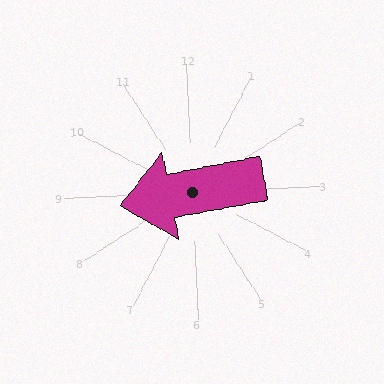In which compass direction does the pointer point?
West.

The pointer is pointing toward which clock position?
Roughly 9 o'clock.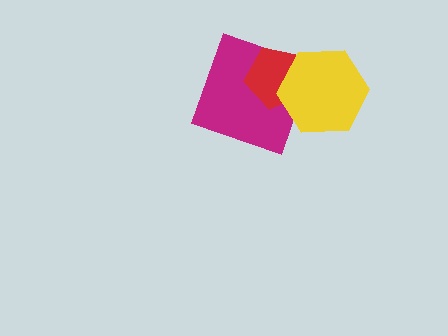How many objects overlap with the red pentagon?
2 objects overlap with the red pentagon.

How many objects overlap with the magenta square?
2 objects overlap with the magenta square.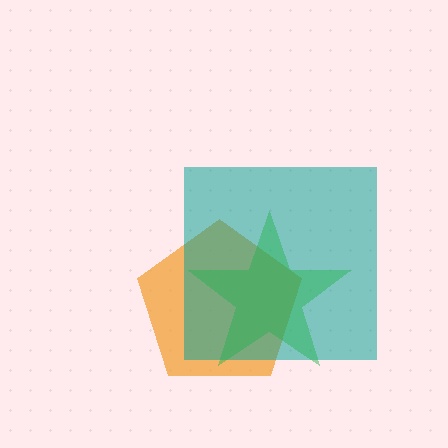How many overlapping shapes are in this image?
There are 3 overlapping shapes in the image.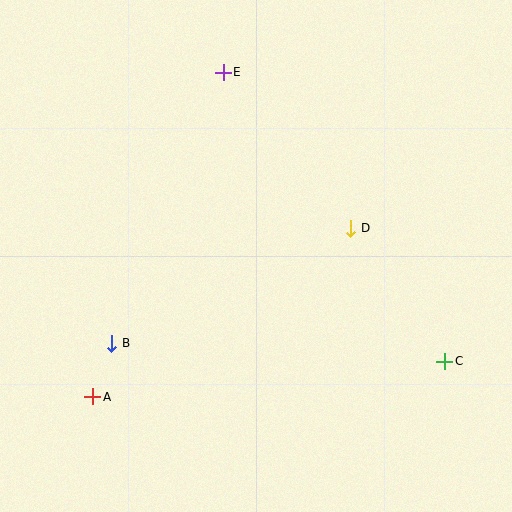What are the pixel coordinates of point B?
Point B is at (112, 343).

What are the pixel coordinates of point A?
Point A is at (93, 397).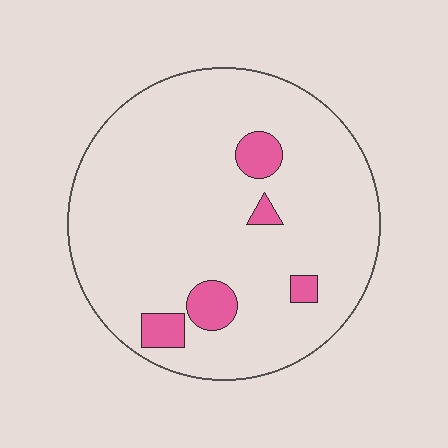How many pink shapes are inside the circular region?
5.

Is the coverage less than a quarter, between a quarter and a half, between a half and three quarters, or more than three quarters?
Less than a quarter.